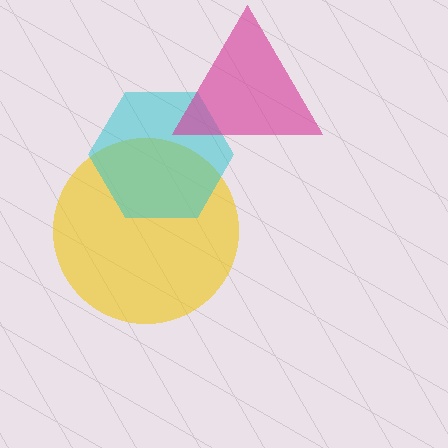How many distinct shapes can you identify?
There are 3 distinct shapes: a yellow circle, a cyan hexagon, a magenta triangle.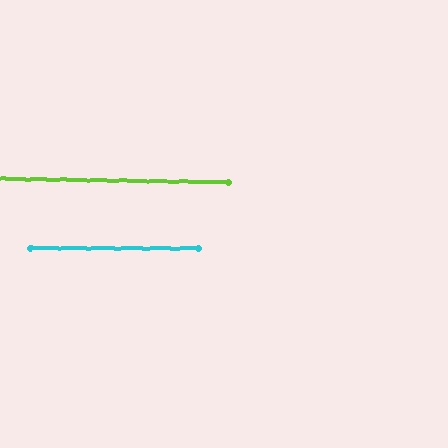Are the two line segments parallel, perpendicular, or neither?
Parallel — their directions differ by only 0.6°.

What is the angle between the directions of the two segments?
Approximately 1 degree.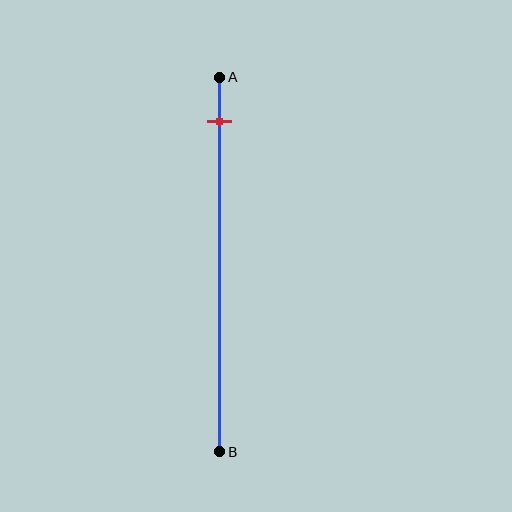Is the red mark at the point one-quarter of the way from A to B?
No, the mark is at about 10% from A, not at the 25% one-quarter point.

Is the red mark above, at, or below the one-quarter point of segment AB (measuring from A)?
The red mark is above the one-quarter point of segment AB.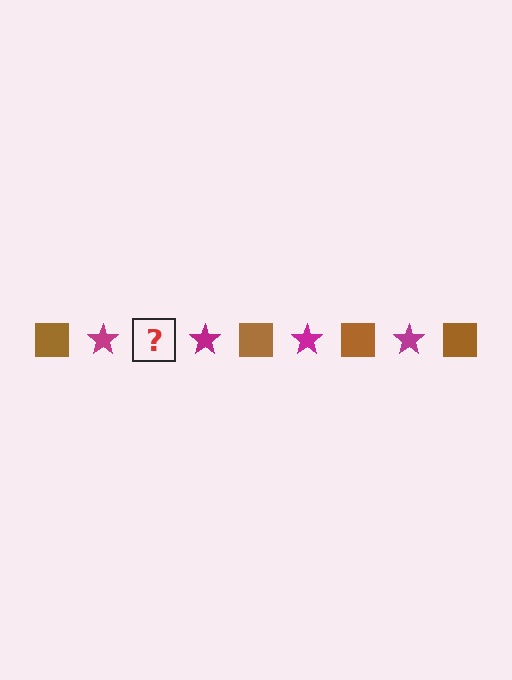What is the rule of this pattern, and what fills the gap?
The rule is that the pattern alternates between brown square and magenta star. The gap should be filled with a brown square.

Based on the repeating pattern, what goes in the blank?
The blank should be a brown square.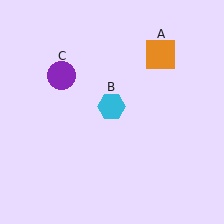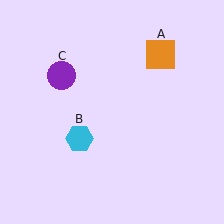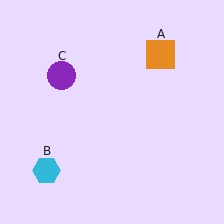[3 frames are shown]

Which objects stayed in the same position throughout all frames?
Orange square (object A) and purple circle (object C) remained stationary.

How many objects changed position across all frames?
1 object changed position: cyan hexagon (object B).